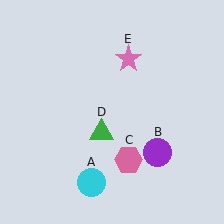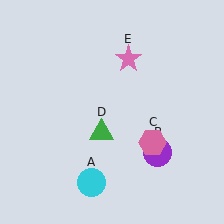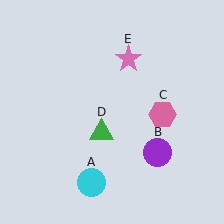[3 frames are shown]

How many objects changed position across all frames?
1 object changed position: pink hexagon (object C).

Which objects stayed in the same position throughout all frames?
Cyan circle (object A) and purple circle (object B) and green triangle (object D) and pink star (object E) remained stationary.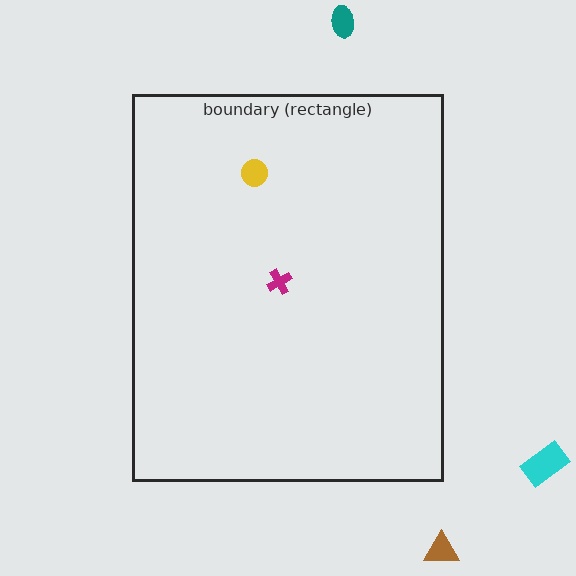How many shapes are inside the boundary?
2 inside, 3 outside.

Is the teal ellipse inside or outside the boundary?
Outside.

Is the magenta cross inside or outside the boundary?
Inside.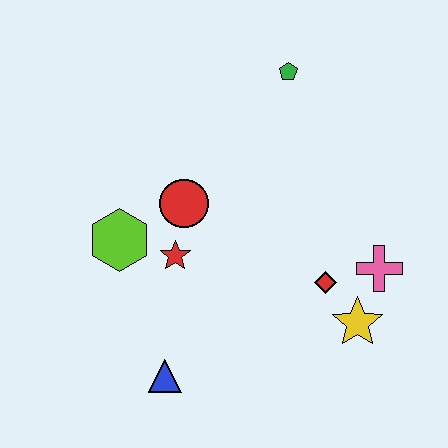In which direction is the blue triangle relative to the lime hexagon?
The blue triangle is below the lime hexagon.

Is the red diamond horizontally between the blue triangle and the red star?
No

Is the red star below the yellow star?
No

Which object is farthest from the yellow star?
The green pentagon is farthest from the yellow star.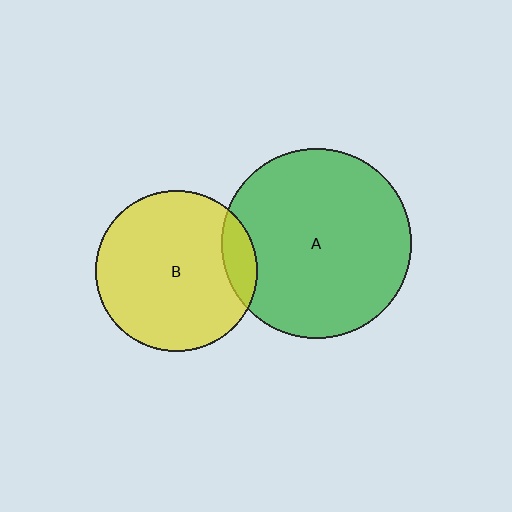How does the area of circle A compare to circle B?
Approximately 1.4 times.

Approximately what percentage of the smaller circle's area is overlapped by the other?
Approximately 10%.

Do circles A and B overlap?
Yes.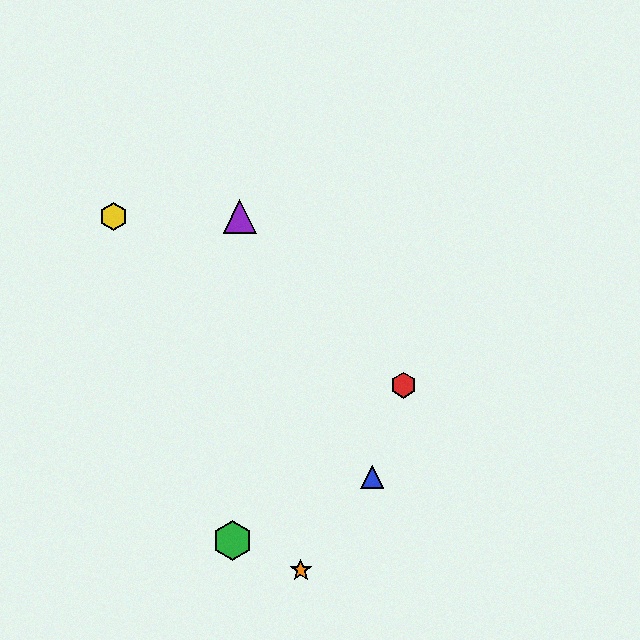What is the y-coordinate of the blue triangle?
The blue triangle is at y≈477.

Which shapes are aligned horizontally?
The yellow hexagon, the purple triangle are aligned horizontally.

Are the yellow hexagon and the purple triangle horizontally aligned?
Yes, both are at y≈217.